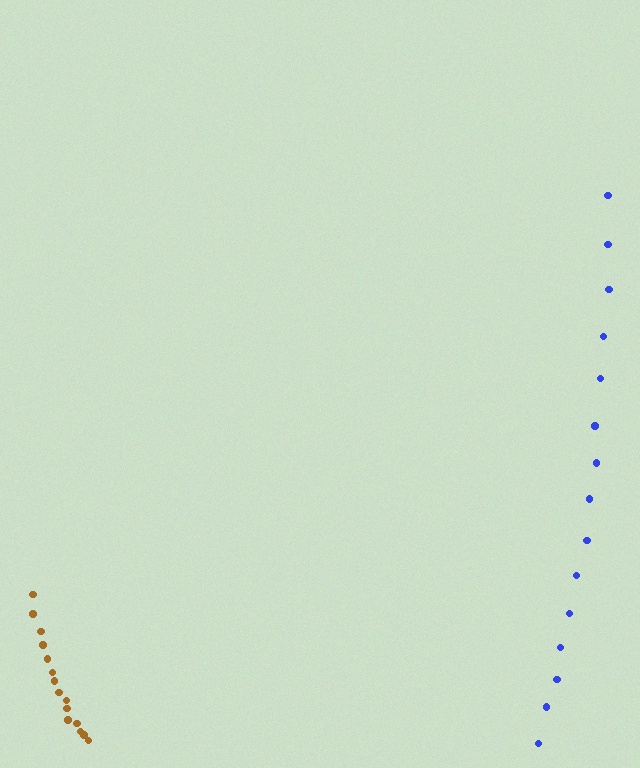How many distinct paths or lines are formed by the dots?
There are 2 distinct paths.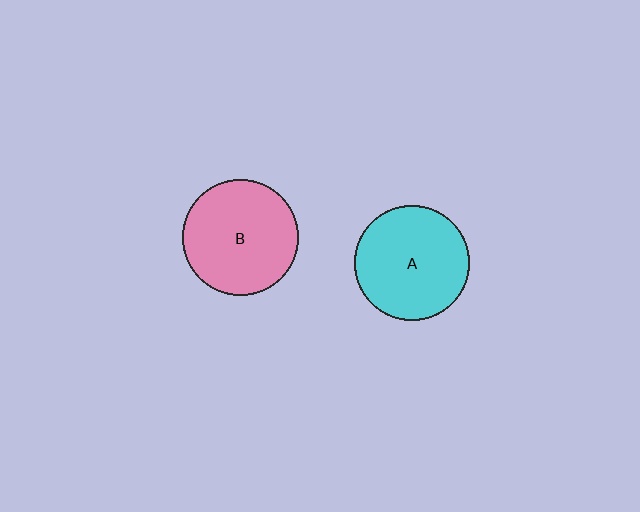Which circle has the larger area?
Circle B (pink).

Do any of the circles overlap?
No, none of the circles overlap.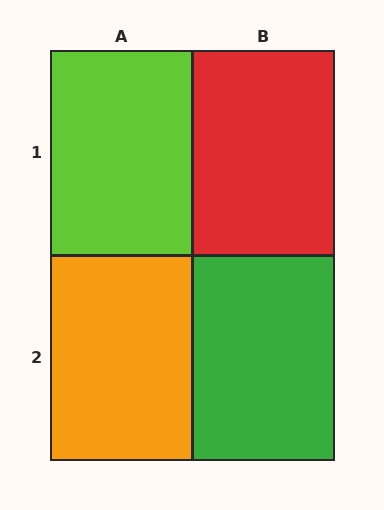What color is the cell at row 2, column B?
Green.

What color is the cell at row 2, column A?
Orange.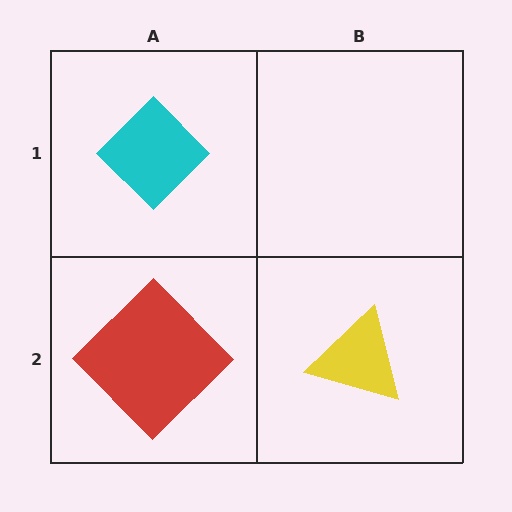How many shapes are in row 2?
2 shapes.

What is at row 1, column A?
A cyan diamond.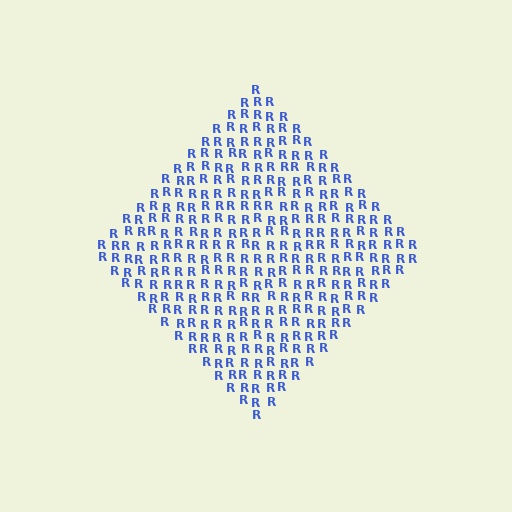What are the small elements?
The small elements are letter R's.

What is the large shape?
The large shape is a diamond.